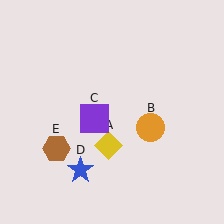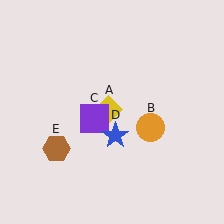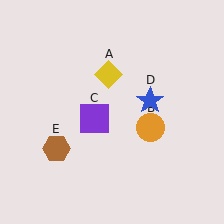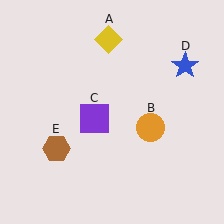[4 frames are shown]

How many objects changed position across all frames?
2 objects changed position: yellow diamond (object A), blue star (object D).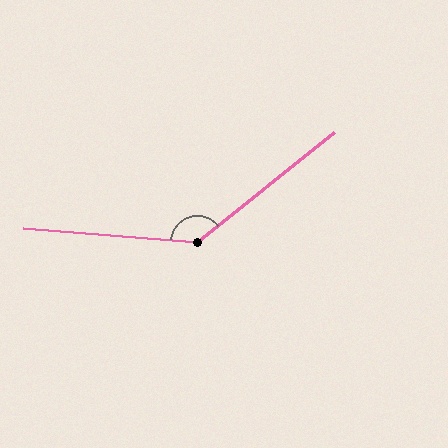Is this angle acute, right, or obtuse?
It is obtuse.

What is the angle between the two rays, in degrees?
Approximately 136 degrees.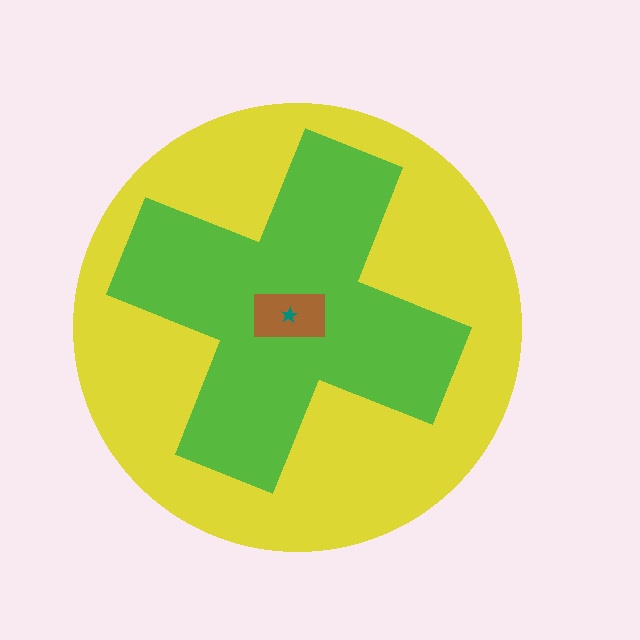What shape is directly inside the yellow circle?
The lime cross.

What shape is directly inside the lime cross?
The brown rectangle.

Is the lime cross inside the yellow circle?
Yes.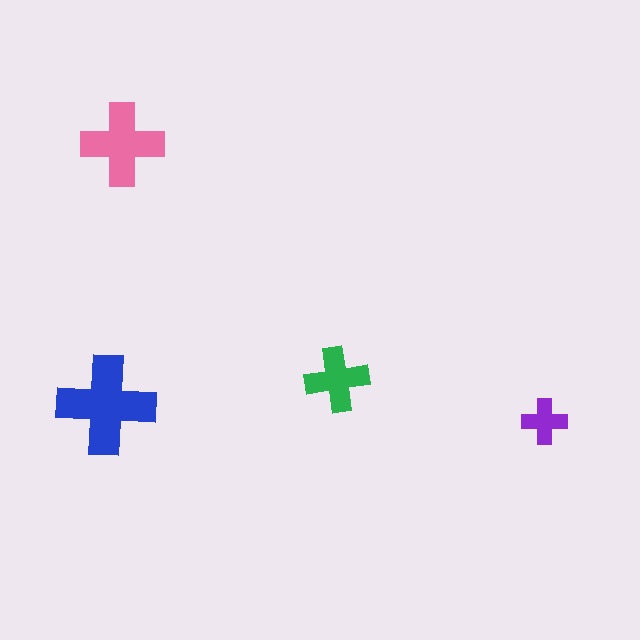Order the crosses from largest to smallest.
the blue one, the pink one, the green one, the purple one.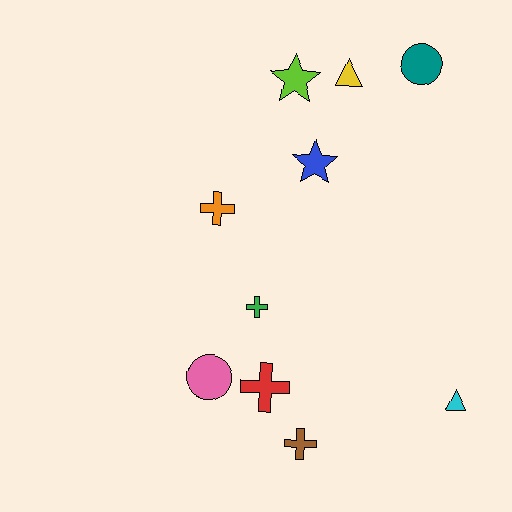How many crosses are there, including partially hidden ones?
There are 4 crosses.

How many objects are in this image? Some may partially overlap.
There are 10 objects.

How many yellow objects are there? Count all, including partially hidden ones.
There is 1 yellow object.